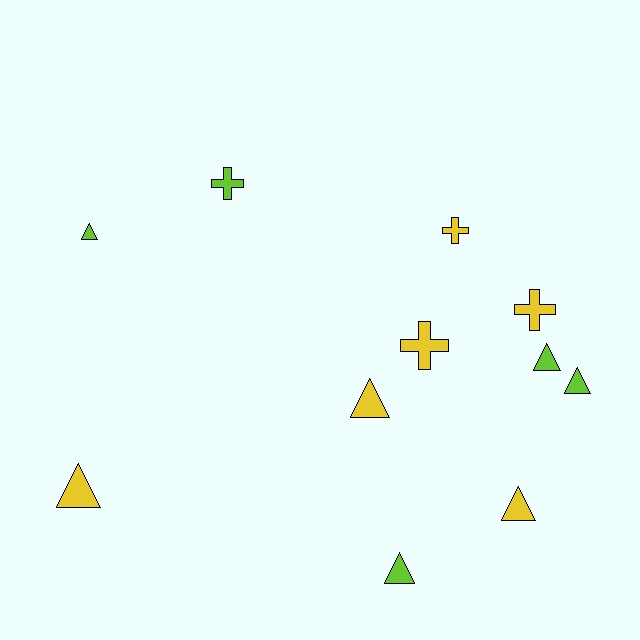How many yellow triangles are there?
There are 3 yellow triangles.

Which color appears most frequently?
Yellow, with 6 objects.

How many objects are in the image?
There are 11 objects.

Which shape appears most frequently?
Triangle, with 7 objects.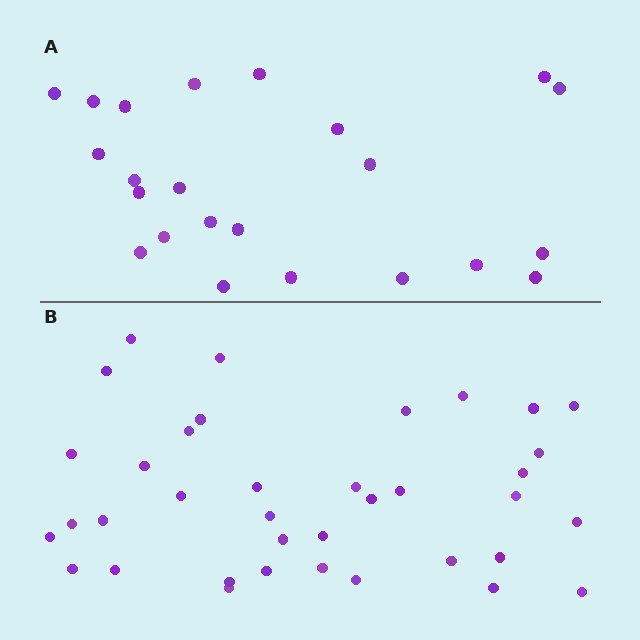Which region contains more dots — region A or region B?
Region B (the bottom region) has more dots.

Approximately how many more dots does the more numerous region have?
Region B has approximately 15 more dots than region A.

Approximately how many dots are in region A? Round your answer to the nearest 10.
About 20 dots. (The exact count is 23, which rounds to 20.)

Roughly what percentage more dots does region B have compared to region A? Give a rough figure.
About 60% more.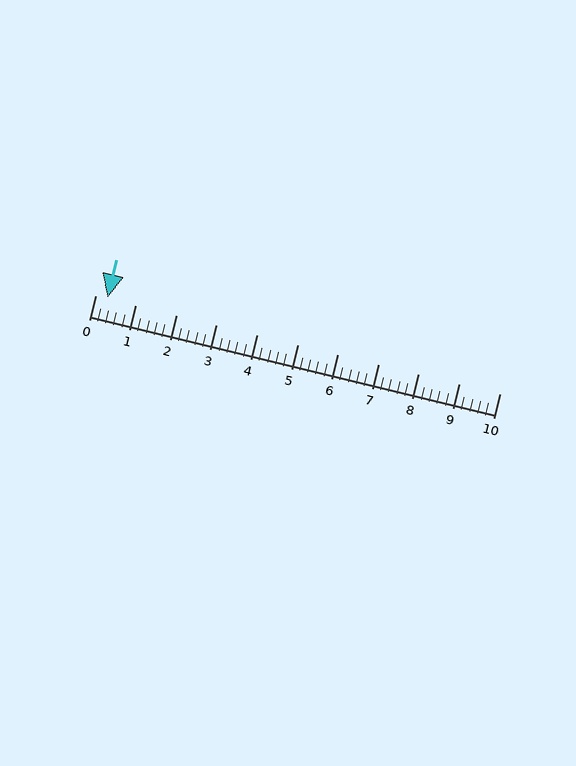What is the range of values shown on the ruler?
The ruler shows values from 0 to 10.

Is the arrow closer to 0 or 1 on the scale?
The arrow is closer to 0.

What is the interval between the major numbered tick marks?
The major tick marks are spaced 1 units apart.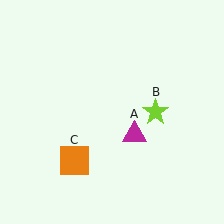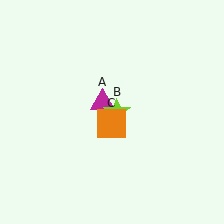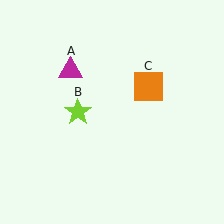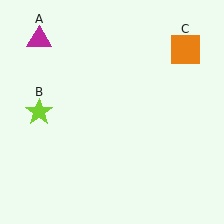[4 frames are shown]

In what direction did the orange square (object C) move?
The orange square (object C) moved up and to the right.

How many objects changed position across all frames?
3 objects changed position: magenta triangle (object A), lime star (object B), orange square (object C).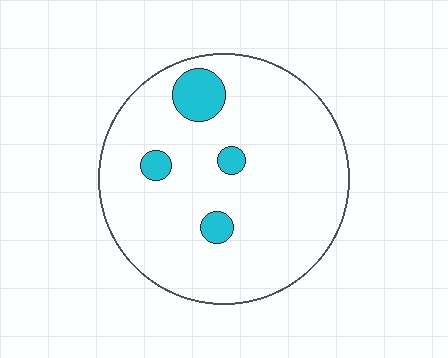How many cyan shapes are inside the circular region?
4.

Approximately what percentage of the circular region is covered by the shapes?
Approximately 10%.